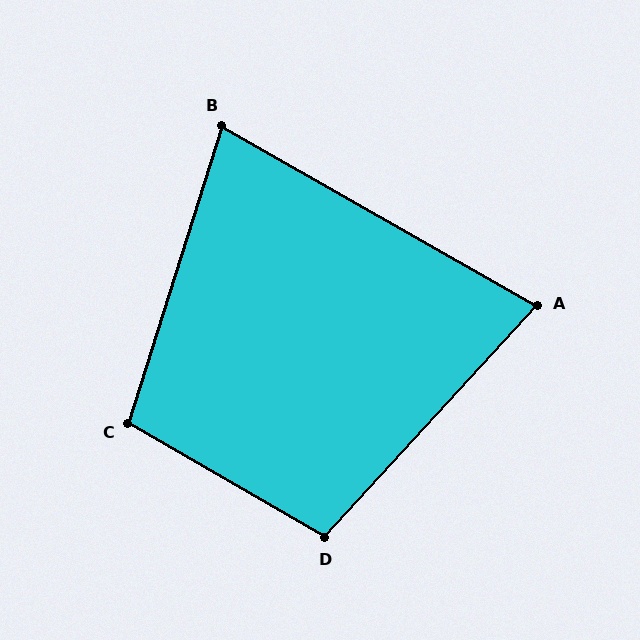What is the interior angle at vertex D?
Approximately 102 degrees (obtuse).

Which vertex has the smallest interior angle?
A, at approximately 77 degrees.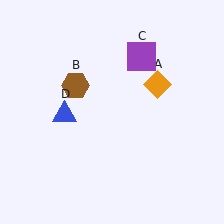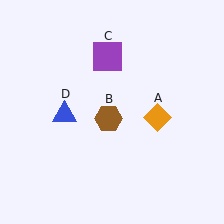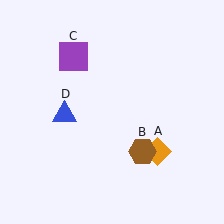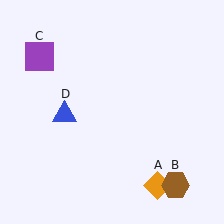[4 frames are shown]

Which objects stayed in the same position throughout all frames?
Blue triangle (object D) remained stationary.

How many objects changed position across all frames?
3 objects changed position: orange diamond (object A), brown hexagon (object B), purple square (object C).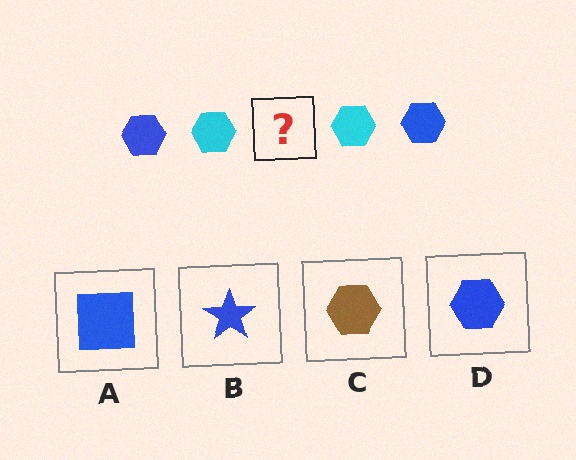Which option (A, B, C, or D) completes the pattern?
D.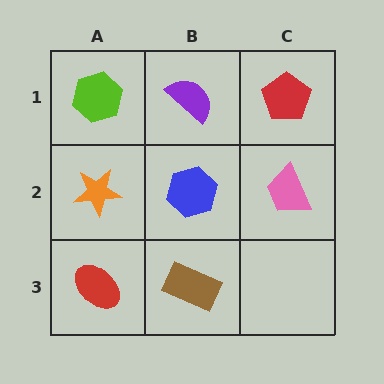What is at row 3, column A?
A red ellipse.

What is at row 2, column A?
An orange star.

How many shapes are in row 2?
3 shapes.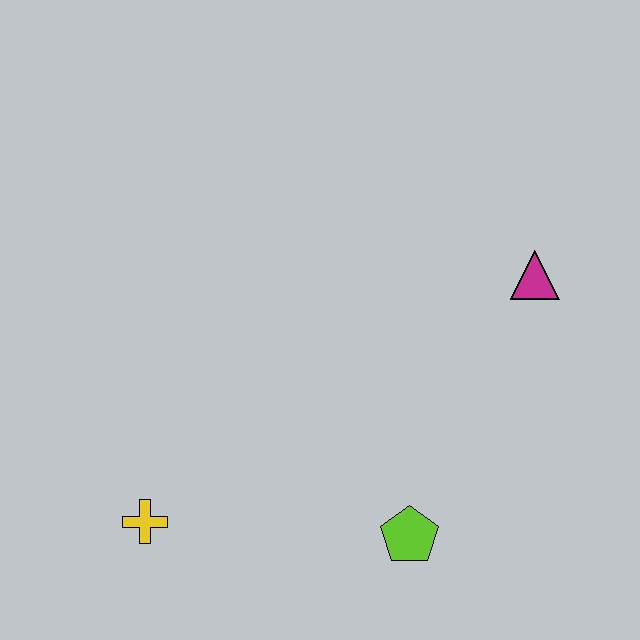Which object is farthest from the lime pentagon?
The magenta triangle is farthest from the lime pentagon.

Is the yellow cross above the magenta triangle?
No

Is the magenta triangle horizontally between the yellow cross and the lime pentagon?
No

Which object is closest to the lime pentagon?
The yellow cross is closest to the lime pentagon.